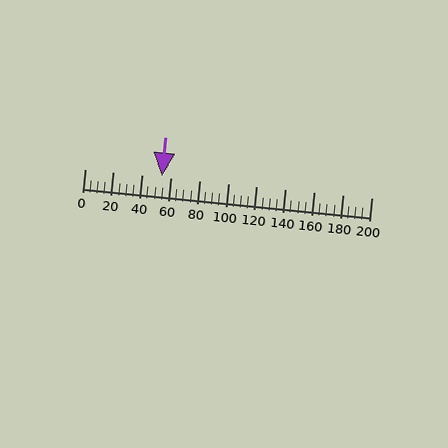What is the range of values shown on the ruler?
The ruler shows values from 0 to 200.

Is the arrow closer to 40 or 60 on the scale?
The arrow is closer to 60.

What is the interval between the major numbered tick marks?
The major tick marks are spaced 20 units apart.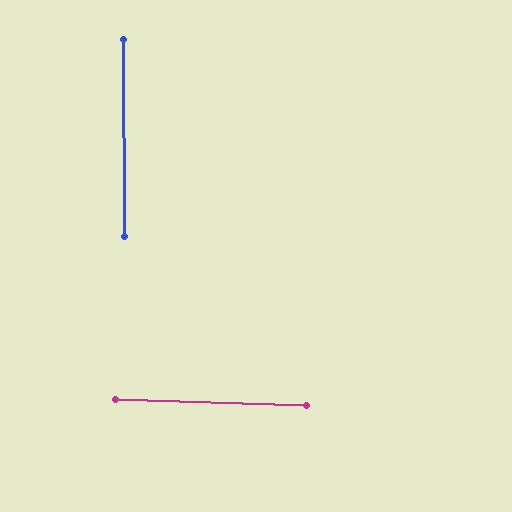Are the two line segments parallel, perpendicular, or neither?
Perpendicular — they meet at approximately 88°.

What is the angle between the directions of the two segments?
Approximately 88 degrees.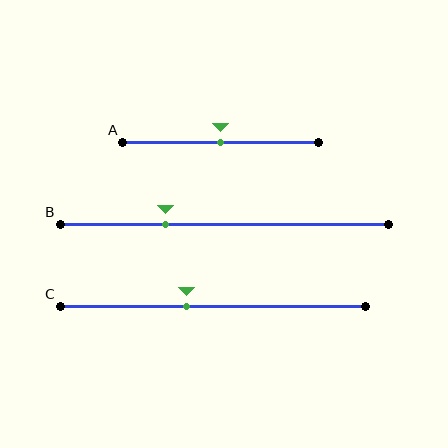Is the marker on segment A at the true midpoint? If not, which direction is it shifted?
Yes, the marker on segment A is at the true midpoint.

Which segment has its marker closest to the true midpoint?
Segment A has its marker closest to the true midpoint.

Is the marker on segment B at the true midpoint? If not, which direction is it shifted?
No, the marker on segment B is shifted to the left by about 18% of the segment length.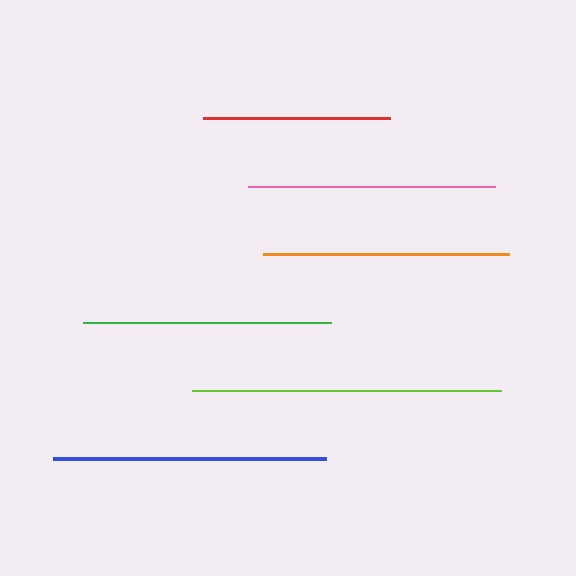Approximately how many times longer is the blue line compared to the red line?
The blue line is approximately 1.5 times the length of the red line.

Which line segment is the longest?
The lime line is the longest at approximately 309 pixels.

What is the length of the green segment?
The green segment is approximately 248 pixels long.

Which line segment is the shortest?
The red line is the shortest at approximately 187 pixels.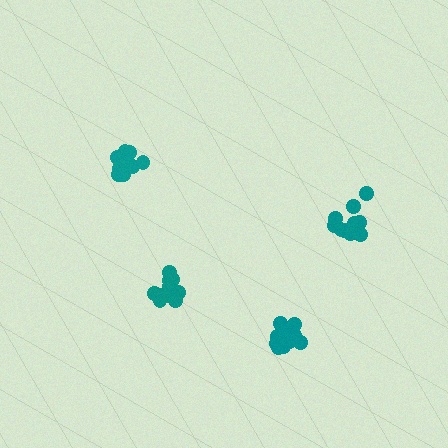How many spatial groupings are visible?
There are 4 spatial groupings.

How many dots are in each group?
Group 1: 14 dots, Group 2: 13 dots, Group 3: 9 dots, Group 4: 12 dots (48 total).